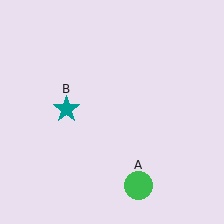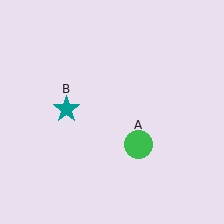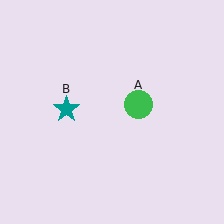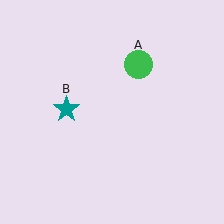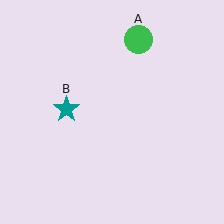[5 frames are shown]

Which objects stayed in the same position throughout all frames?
Teal star (object B) remained stationary.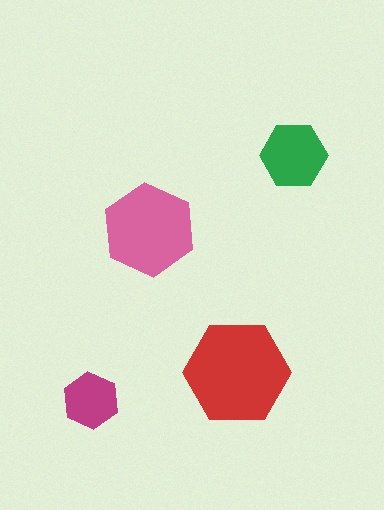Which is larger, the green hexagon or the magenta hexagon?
The green one.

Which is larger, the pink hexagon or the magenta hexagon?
The pink one.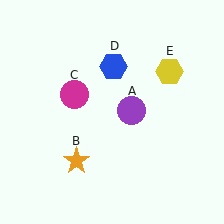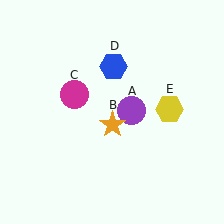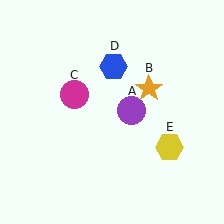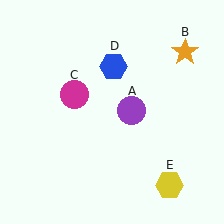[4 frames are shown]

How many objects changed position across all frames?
2 objects changed position: orange star (object B), yellow hexagon (object E).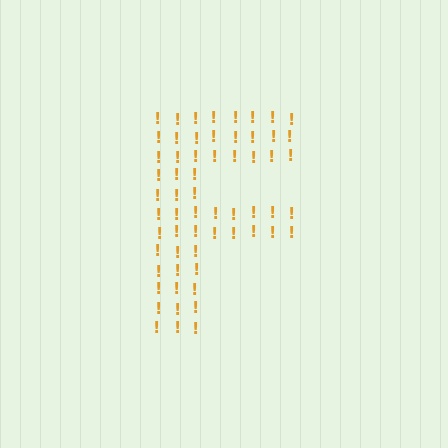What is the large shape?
The large shape is the letter F.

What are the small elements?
The small elements are exclamation marks.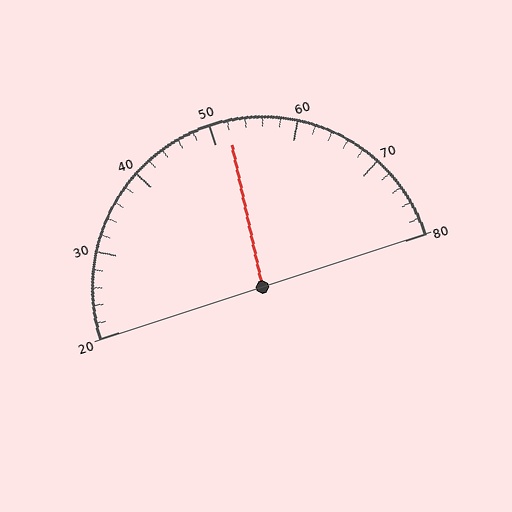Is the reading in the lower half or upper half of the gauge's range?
The reading is in the upper half of the range (20 to 80).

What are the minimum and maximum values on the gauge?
The gauge ranges from 20 to 80.